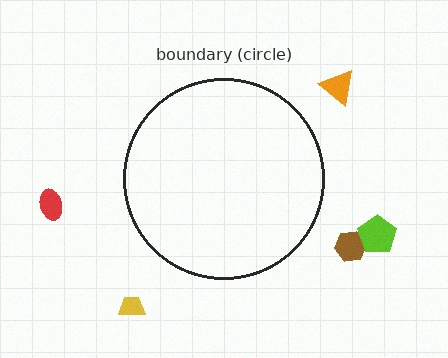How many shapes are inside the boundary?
0 inside, 5 outside.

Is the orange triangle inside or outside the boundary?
Outside.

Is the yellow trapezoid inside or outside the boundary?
Outside.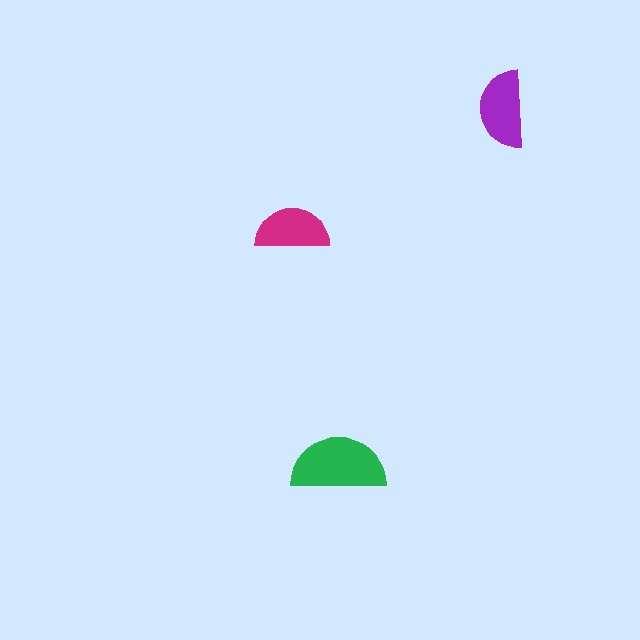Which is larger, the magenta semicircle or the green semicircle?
The green one.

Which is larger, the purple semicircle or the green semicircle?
The green one.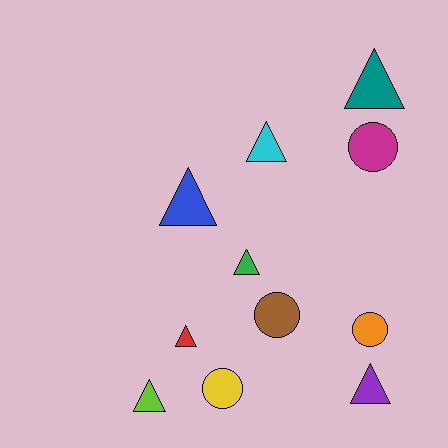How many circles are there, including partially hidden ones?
There are 4 circles.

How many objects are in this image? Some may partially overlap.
There are 11 objects.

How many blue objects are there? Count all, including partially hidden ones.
There is 1 blue object.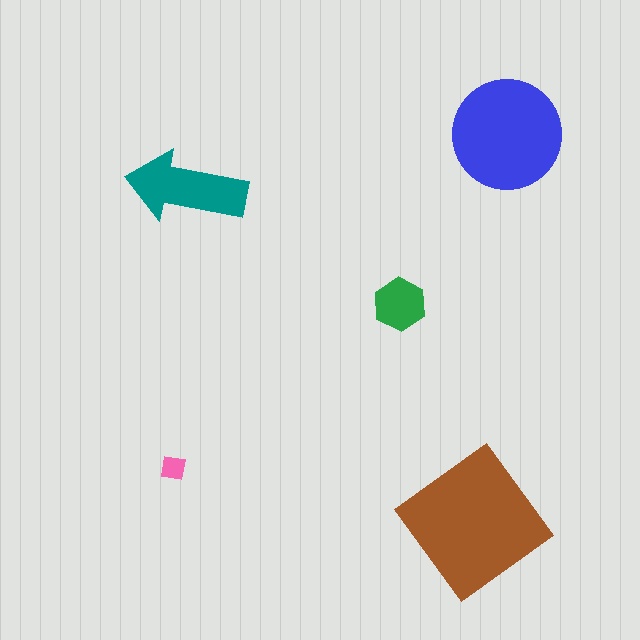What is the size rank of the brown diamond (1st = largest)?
1st.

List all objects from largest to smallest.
The brown diamond, the blue circle, the teal arrow, the green hexagon, the pink square.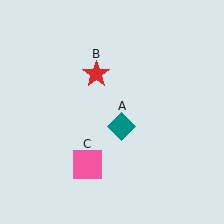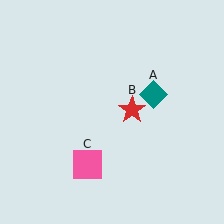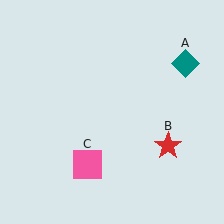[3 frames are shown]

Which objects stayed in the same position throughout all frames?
Pink square (object C) remained stationary.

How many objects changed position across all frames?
2 objects changed position: teal diamond (object A), red star (object B).